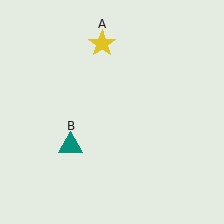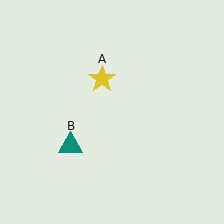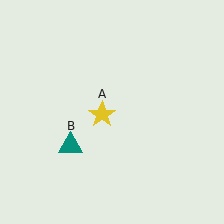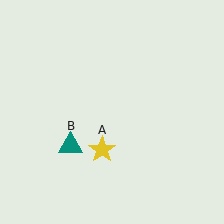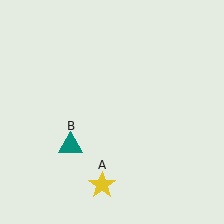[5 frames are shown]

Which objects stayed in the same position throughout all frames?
Teal triangle (object B) remained stationary.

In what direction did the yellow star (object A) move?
The yellow star (object A) moved down.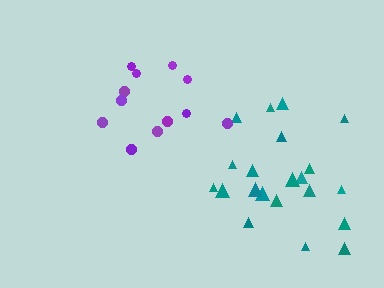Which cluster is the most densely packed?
Teal.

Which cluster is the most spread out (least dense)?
Purple.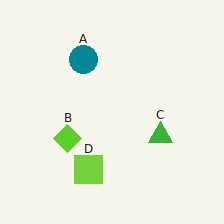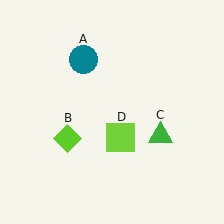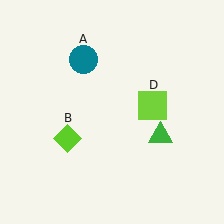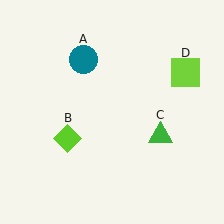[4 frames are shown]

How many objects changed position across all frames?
1 object changed position: lime square (object D).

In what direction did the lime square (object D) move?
The lime square (object D) moved up and to the right.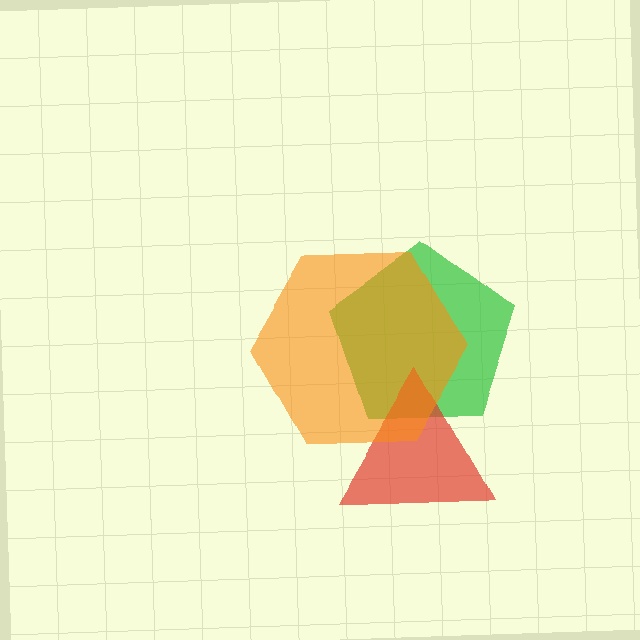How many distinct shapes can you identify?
There are 3 distinct shapes: a green pentagon, a red triangle, an orange hexagon.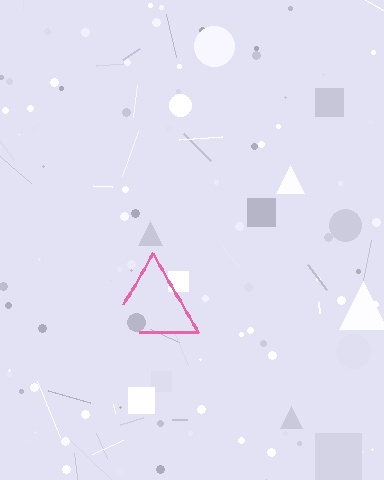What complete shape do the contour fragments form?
The contour fragments form a triangle.